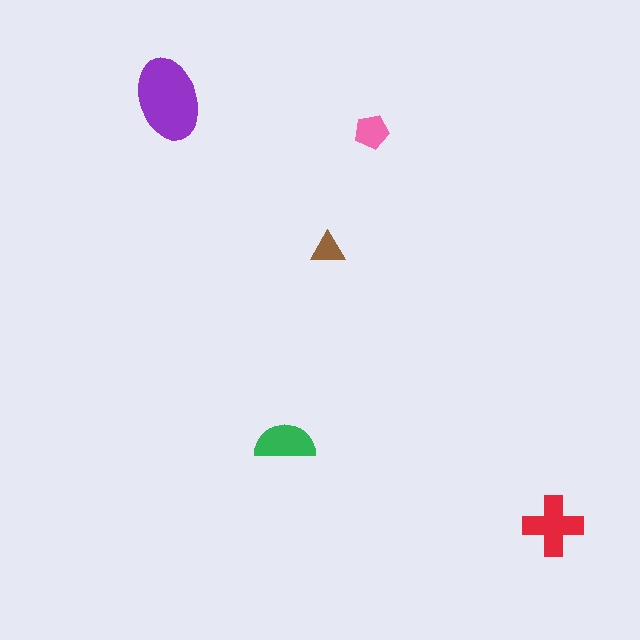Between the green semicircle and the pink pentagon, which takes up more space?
The green semicircle.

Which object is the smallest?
The brown triangle.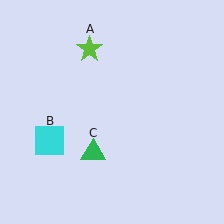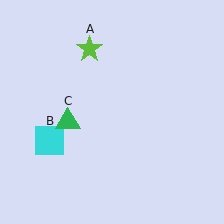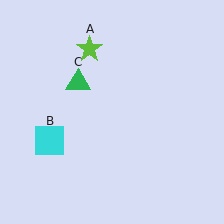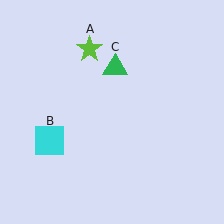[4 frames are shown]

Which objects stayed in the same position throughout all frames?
Lime star (object A) and cyan square (object B) remained stationary.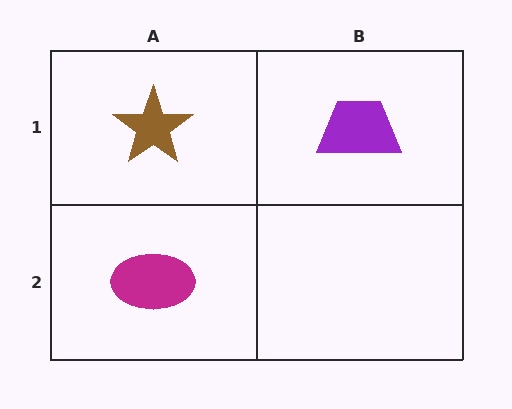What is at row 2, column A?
A magenta ellipse.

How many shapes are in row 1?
2 shapes.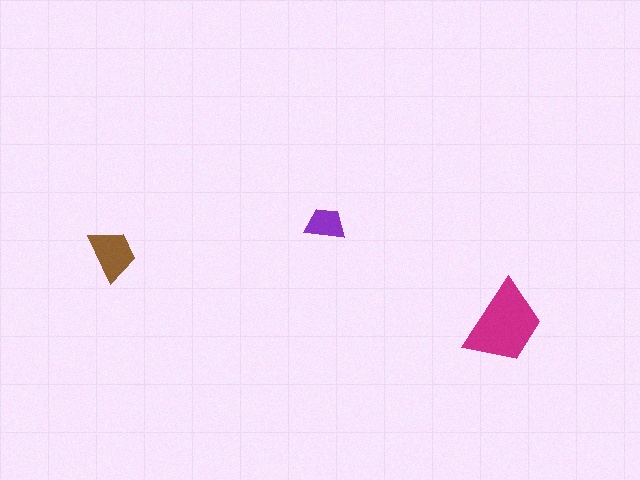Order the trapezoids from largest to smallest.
the magenta one, the brown one, the purple one.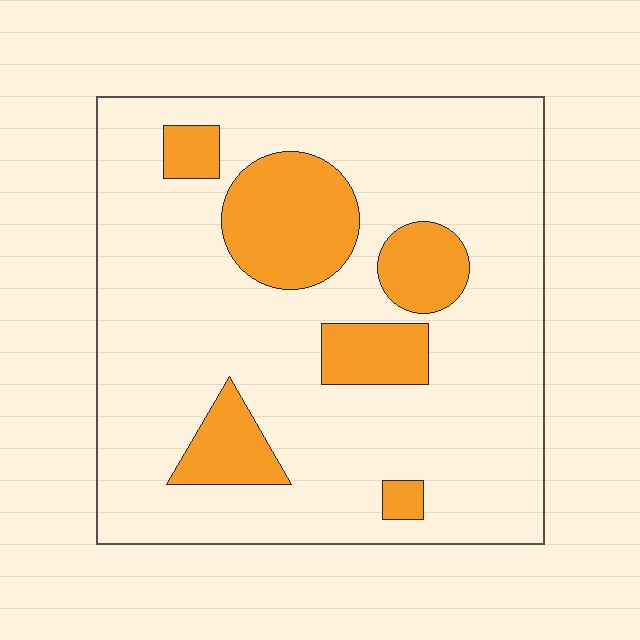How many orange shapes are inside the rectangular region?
6.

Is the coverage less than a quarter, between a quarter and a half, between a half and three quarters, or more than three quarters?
Less than a quarter.